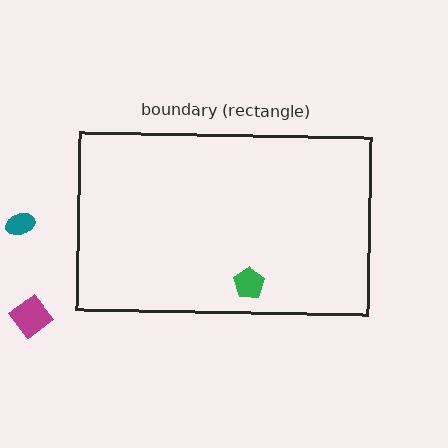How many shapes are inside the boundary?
1 inside, 2 outside.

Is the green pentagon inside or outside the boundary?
Inside.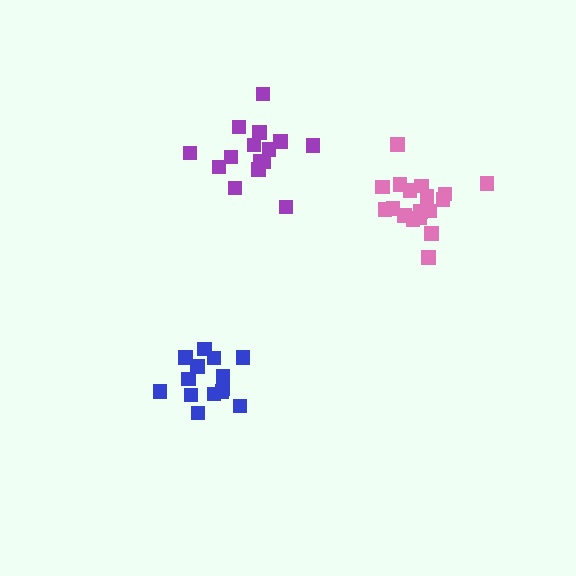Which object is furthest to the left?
The blue cluster is leftmost.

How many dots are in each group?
Group 1: 14 dots, Group 2: 15 dots, Group 3: 18 dots (47 total).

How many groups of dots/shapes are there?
There are 3 groups.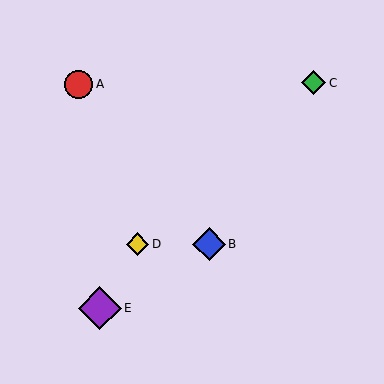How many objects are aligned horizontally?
2 objects (B, D) are aligned horizontally.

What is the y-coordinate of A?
Object A is at y≈84.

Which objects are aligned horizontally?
Objects B, D are aligned horizontally.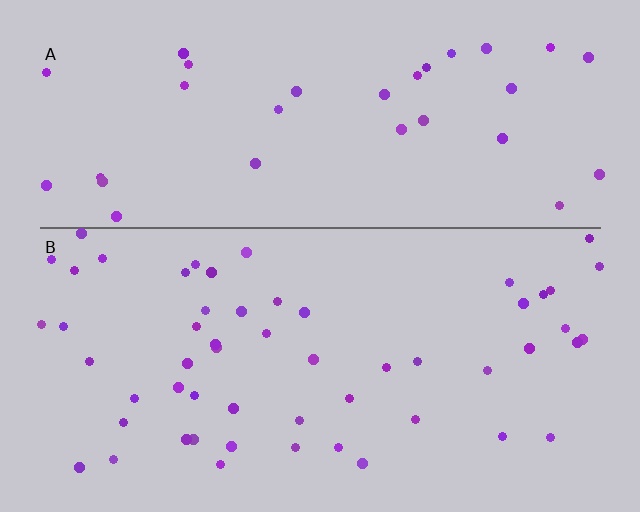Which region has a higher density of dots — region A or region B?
B (the bottom).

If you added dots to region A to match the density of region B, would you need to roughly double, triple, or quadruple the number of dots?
Approximately double.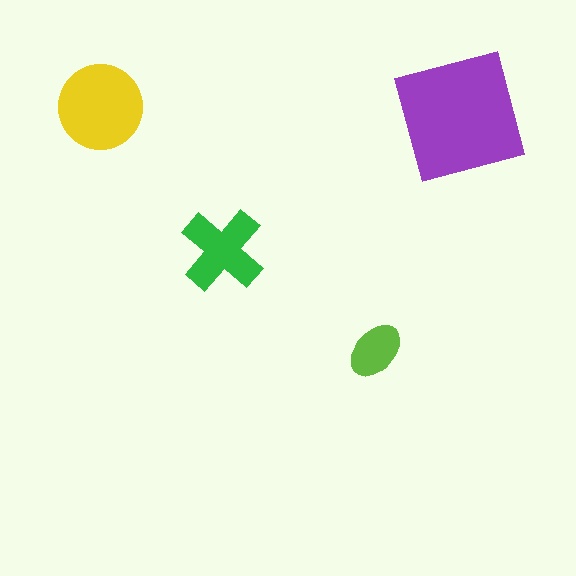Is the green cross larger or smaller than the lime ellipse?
Larger.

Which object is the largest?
The purple square.